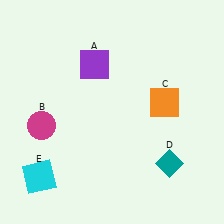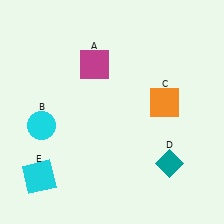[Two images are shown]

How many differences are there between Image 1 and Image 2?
There are 2 differences between the two images.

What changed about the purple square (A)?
In Image 1, A is purple. In Image 2, it changed to magenta.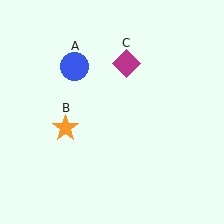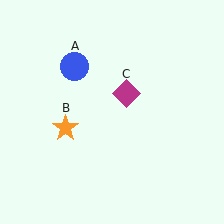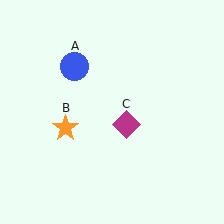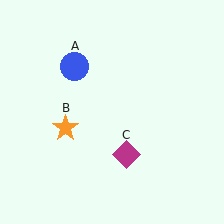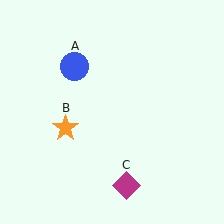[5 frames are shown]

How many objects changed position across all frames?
1 object changed position: magenta diamond (object C).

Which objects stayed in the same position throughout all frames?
Blue circle (object A) and orange star (object B) remained stationary.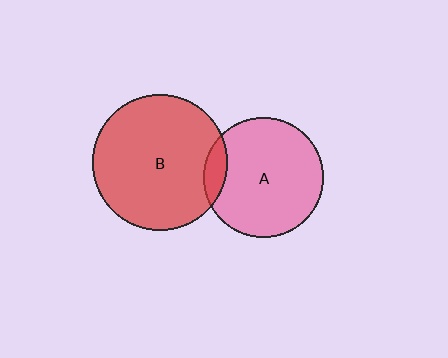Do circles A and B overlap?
Yes.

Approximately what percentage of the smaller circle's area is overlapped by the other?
Approximately 10%.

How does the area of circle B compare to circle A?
Approximately 1.3 times.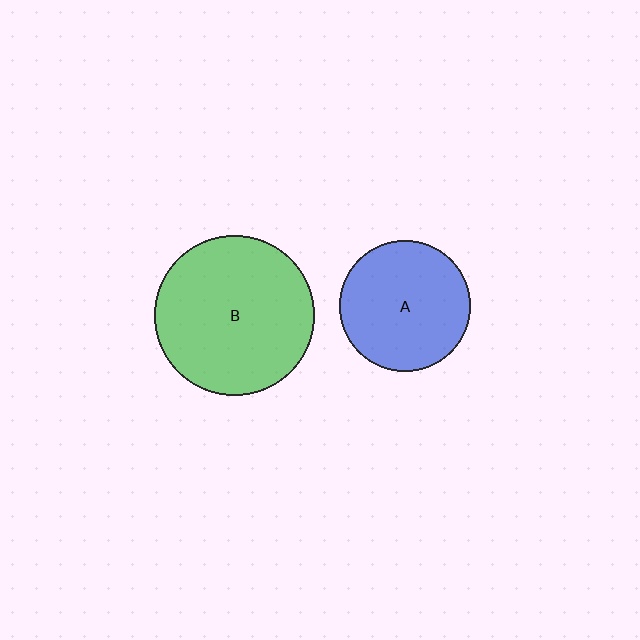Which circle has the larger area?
Circle B (green).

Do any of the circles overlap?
No, none of the circles overlap.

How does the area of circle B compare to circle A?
Approximately 1.5 times.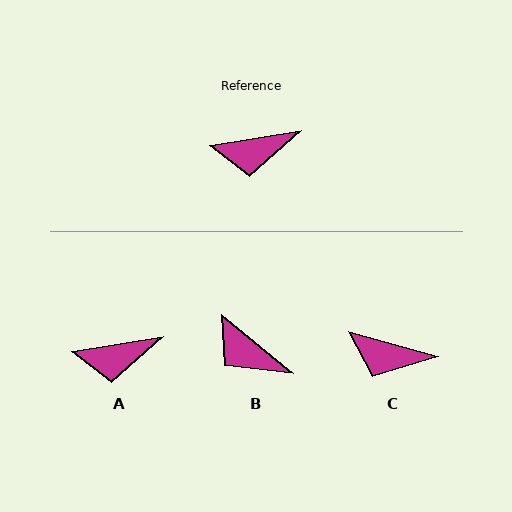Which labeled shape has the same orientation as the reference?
A.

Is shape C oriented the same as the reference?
No, it is off by about 24 degrees.